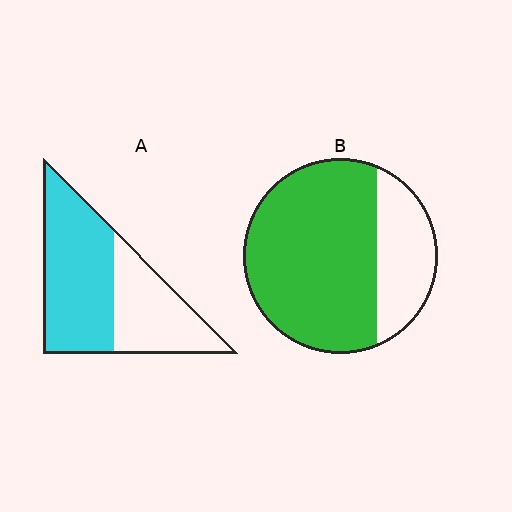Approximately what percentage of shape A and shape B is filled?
A is approximately 60% and B is approximately 75%.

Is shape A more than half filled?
Yes.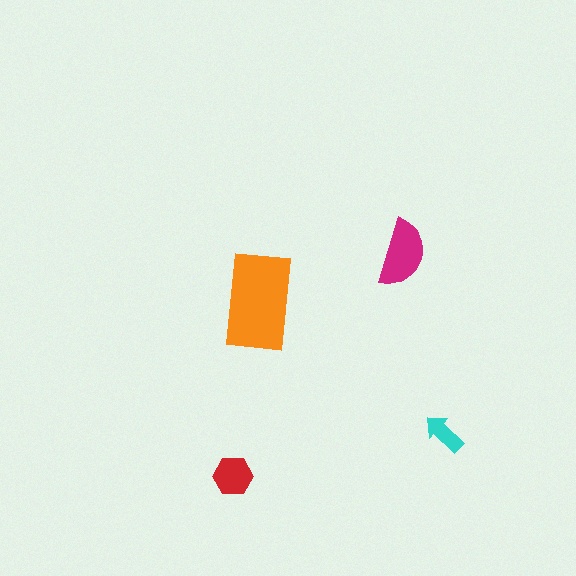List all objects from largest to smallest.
The orange rectangle, the magenta semicircle, the red hexagon, the cyan arrow.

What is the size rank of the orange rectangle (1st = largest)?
1st.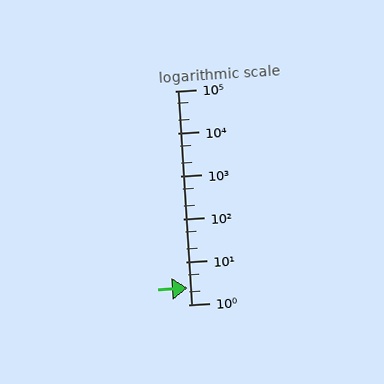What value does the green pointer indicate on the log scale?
The pointer indicates approximately 2.4.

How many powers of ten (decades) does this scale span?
The scale spans 5 decades, from 1 to 100000.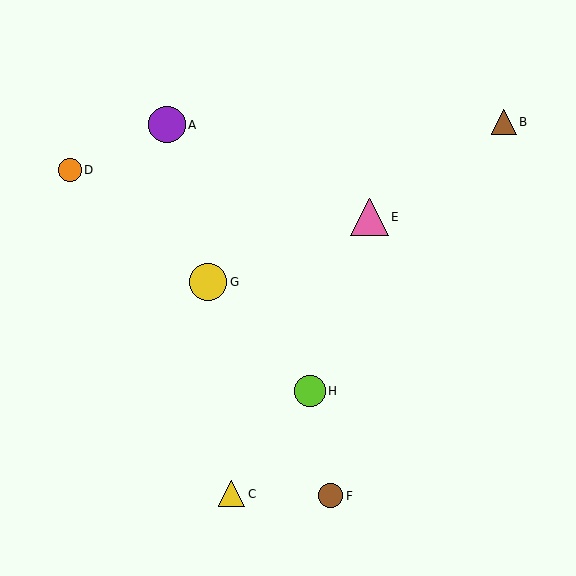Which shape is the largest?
The pink triangle (labeled E) is the largest.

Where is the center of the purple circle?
The center of the purple circle is at (167, 125).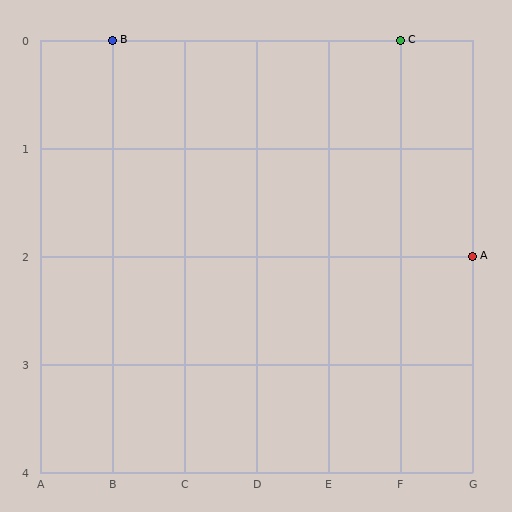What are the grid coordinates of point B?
Point B is at grid coordinates (B, 0).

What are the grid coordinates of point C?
Point C is at grid coordinates (F, 0).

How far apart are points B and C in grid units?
Points B and C are 4 columns apart.